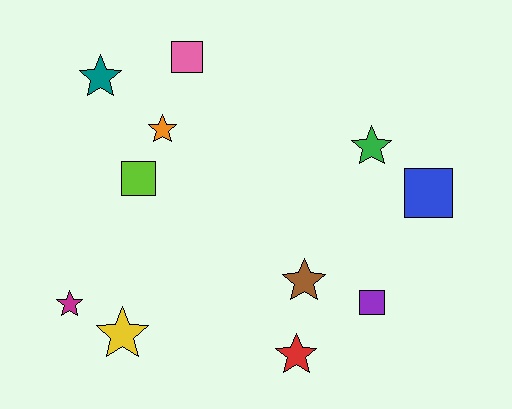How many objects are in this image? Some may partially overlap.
There are 11 objects.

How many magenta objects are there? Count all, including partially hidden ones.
There is 1 magenta object.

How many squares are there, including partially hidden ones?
There are 4 squares.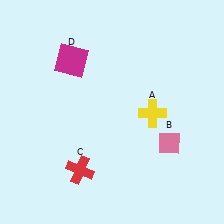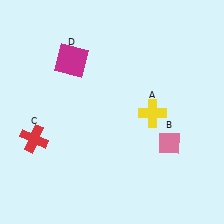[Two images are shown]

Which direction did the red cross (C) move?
The red cross (C) moved left.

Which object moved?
The red cross (C) moved left.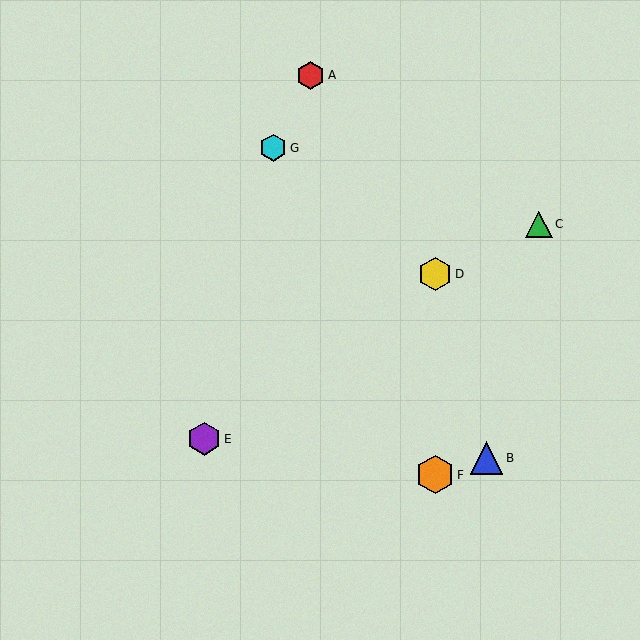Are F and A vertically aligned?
No, F is at x≈435 and A is at x≈311.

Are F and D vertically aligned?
Yes, both are at x≈435.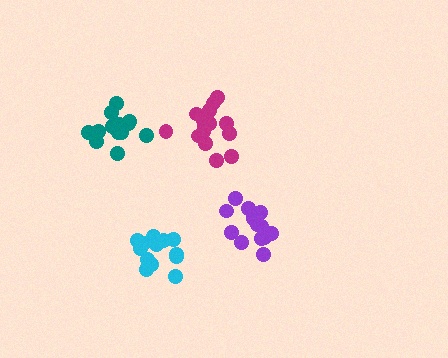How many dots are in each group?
Group 1: 16 dots, Group 2: 15 dots, Group 3: 14 dots, Group 4: 14 dots (59 total).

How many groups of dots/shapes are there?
There are 4 groups.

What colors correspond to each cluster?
The clusters are colored: magenta, teal, cyan, purple.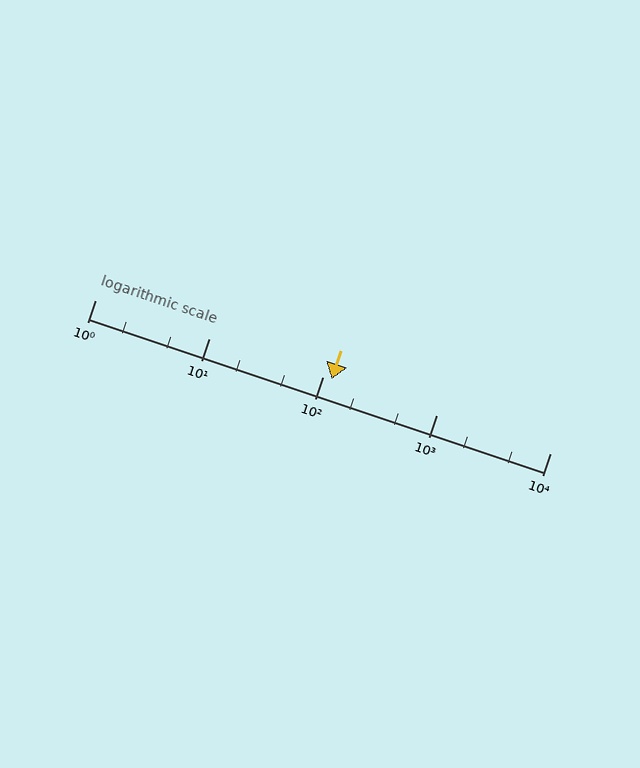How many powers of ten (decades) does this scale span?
The scale spans 4 decades, from 1 to 10000.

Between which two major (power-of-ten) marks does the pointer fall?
The pointer is between 100 and 1000.